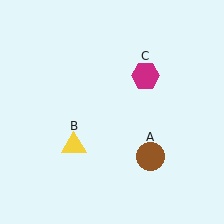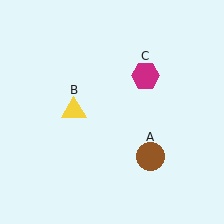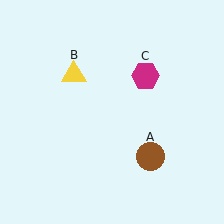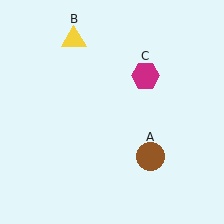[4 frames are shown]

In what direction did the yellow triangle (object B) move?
The yellow triangle (object B) moved up.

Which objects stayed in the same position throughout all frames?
Brown circle (object A) and magenta hexagon (object C) remained stationary.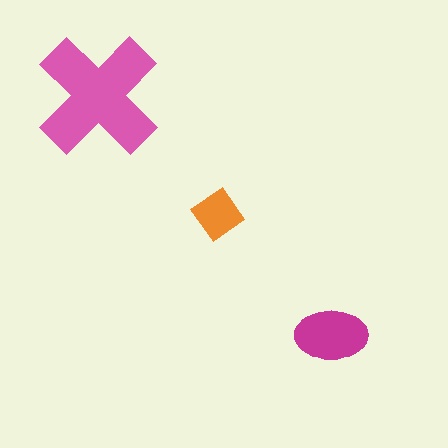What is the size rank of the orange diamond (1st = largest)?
3rd.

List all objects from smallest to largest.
The orange diamond, the magenta ellipse, the pink cross.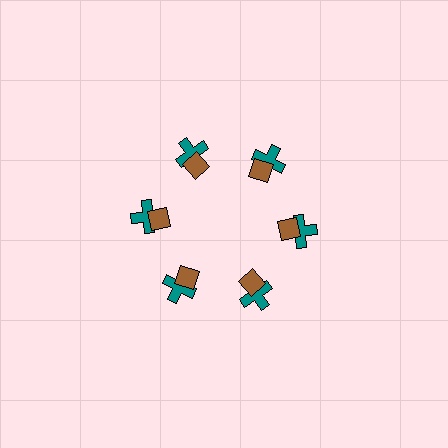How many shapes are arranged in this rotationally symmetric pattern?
There are 12 shapes, arranged in 6 groups of 2.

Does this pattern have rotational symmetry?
Yes, this pattern has 6-fold rotational symmetry. It looks the same after rotating 60 degrees around the center.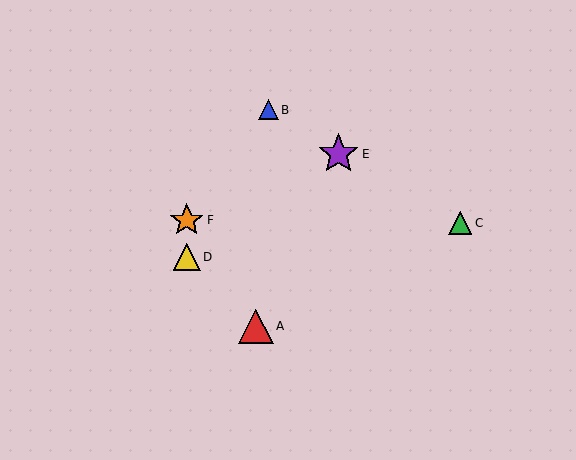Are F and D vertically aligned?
Yes, both are at x≈187.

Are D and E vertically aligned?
No, D is at x≈187 and E is at x≈339.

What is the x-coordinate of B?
Object B is at x≈268.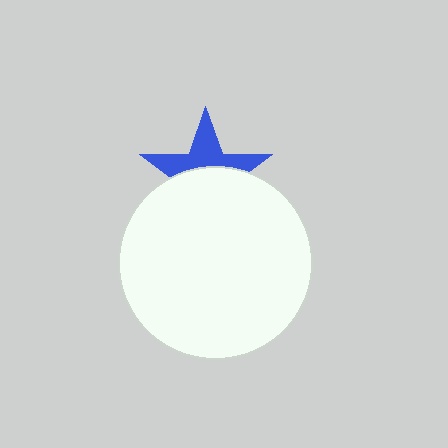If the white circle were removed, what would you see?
You would see the complete blue star.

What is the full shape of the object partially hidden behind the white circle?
The partially hidden object is a blue star.